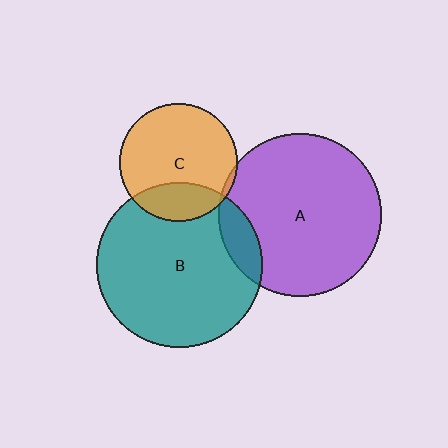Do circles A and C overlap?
Yes.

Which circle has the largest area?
Circle B (teal).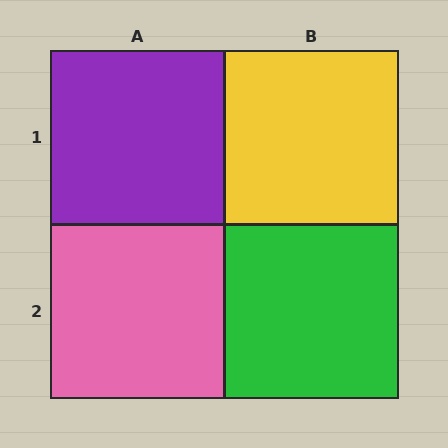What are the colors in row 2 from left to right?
Pink, green.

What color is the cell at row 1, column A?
Purple.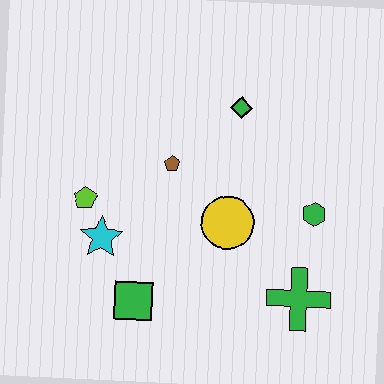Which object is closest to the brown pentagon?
The yellow circle is closest to the brown pentagon.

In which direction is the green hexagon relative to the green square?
The green hexagon is to the right of the green square.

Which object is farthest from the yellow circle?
The lime pentagon is farthest from the yellow circle.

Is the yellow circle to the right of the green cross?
No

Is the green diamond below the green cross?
No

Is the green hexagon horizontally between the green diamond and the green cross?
No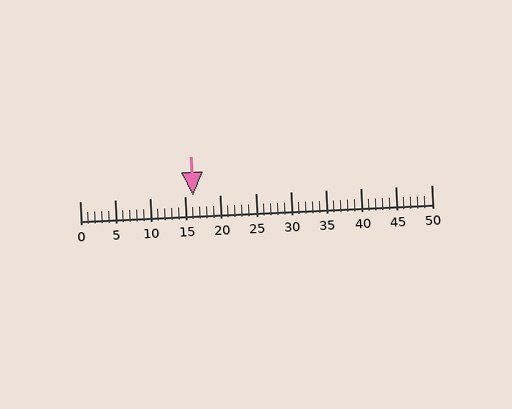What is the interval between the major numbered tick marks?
The major tick marks are spaced 5 units apart.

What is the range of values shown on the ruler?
The ruler shows values from 0 to 50.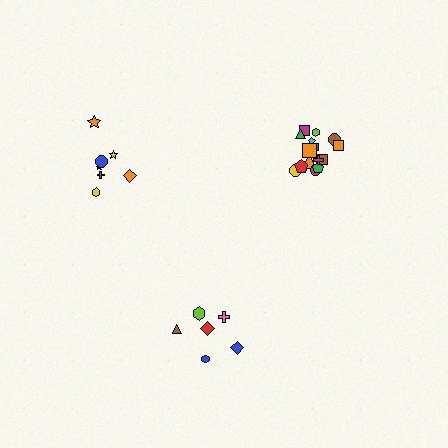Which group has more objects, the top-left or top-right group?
The top-right group.